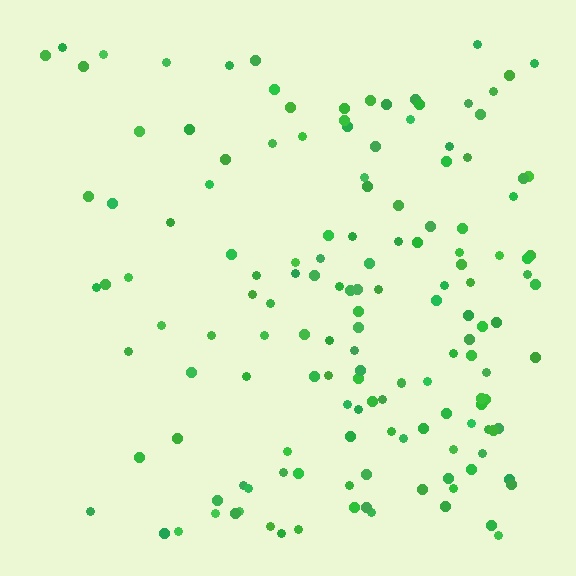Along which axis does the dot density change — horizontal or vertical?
Horizontal.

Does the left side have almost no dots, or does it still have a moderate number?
Still a moderate number, just noticeably fewer than the right.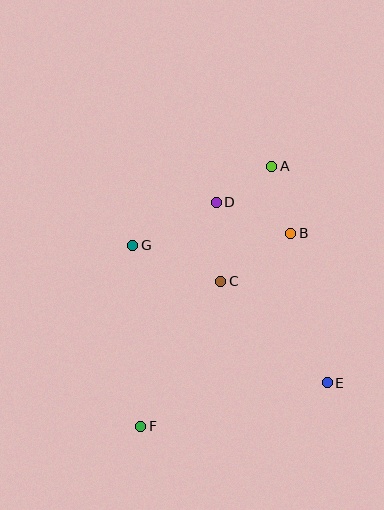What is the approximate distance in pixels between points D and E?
The distance between D and E is approximately 212 pixels.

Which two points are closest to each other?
Points A and D are closest to each other.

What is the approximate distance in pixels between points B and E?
The distance between B and E is approximately 154 pixels.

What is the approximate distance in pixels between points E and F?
The distance between E and F is approximately 191 pixels.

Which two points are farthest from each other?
Points A and F are farthest from each other.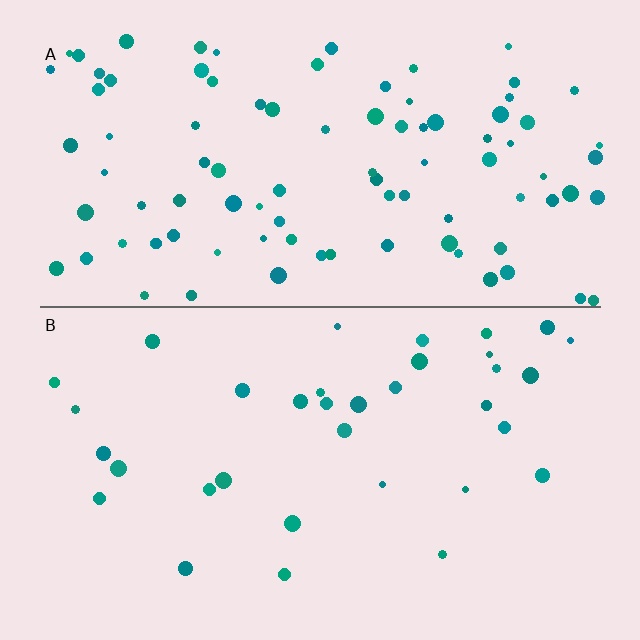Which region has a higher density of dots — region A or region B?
A (the top).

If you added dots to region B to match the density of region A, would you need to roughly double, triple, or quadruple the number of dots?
Approximately triple.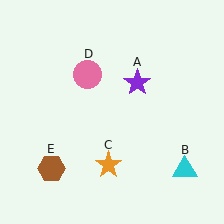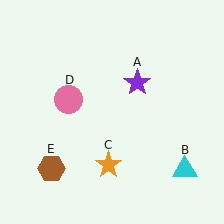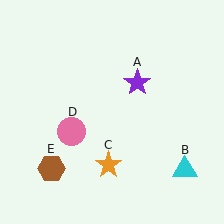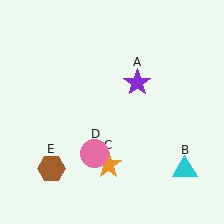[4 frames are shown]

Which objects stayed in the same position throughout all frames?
Purple star (object A) and cyan triangle (object B) and orange star (object C) and brown hexagon (object E) remained stationary.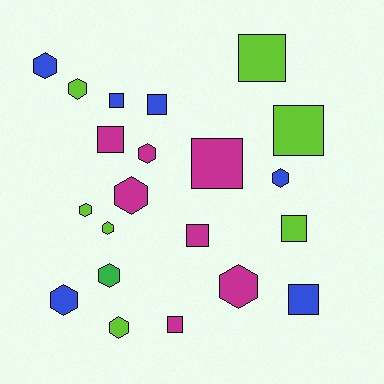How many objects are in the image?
There are 21 objects.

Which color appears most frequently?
Lime, with 7 objects.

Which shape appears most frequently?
Hexagon, with 11 objects.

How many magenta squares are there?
There are 4 magenta squares.